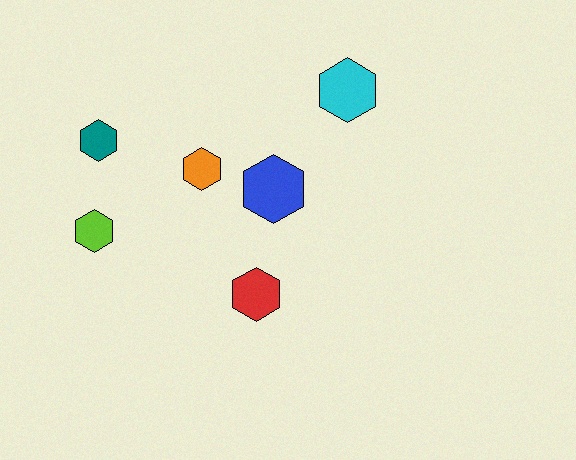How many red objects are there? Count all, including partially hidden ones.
There is 1 red object.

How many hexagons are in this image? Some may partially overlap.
There are 6 hexagons.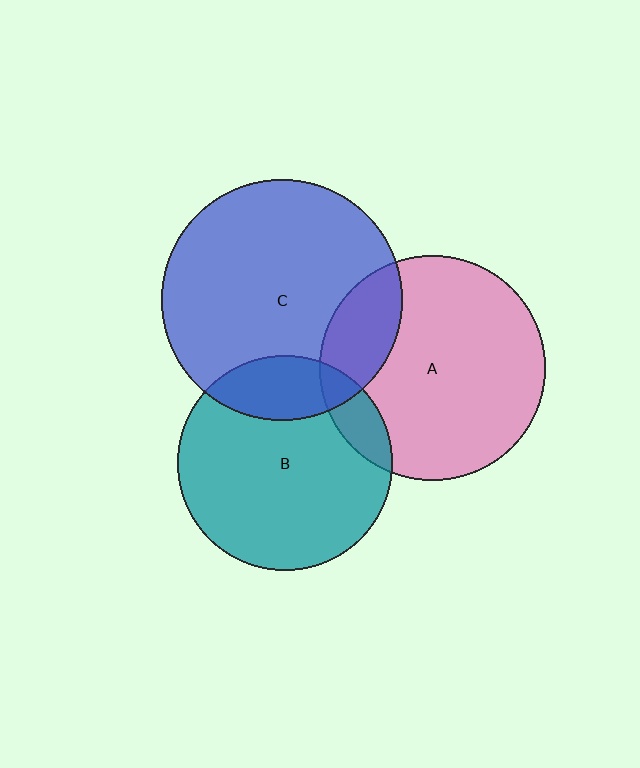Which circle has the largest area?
Circle C (blue).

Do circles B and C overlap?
Yes.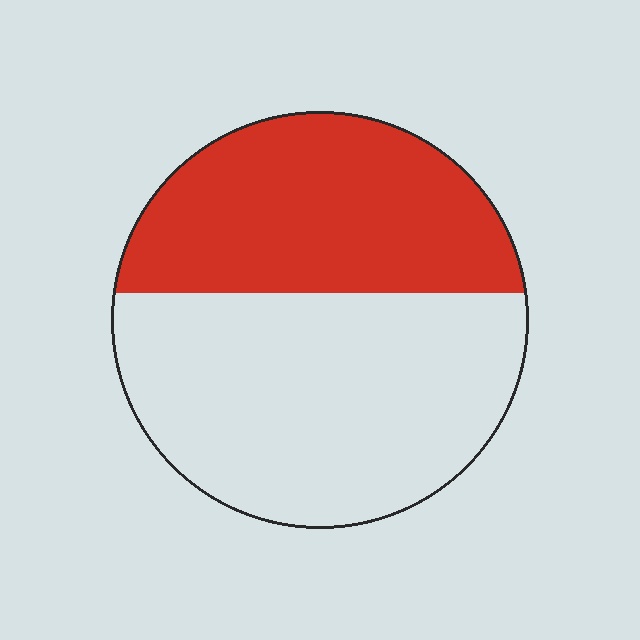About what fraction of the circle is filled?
About two fifths (2/5).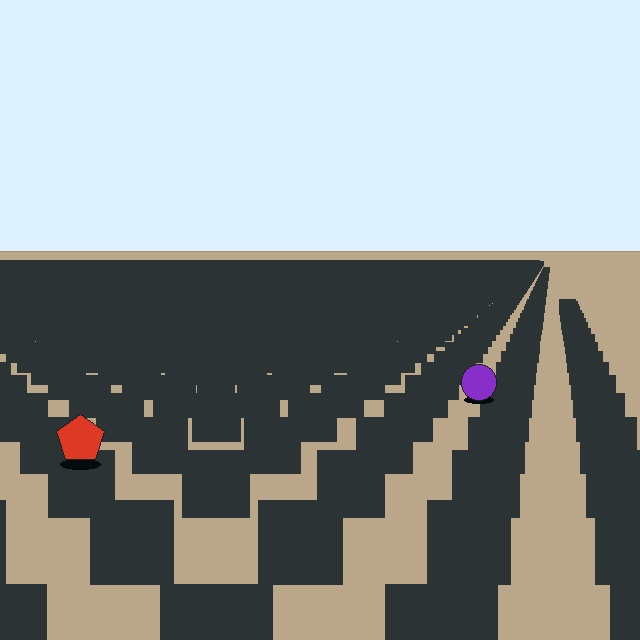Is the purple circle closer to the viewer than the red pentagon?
No. The red pentagon is closer — you can tell from the texture gradient: the ground texture is coarser near it.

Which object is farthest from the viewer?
The purple circle is farthest from the viewer. It appears smaller and the ground texture around it is denser.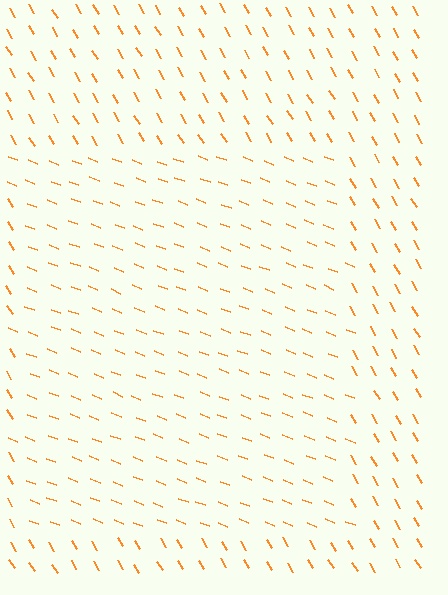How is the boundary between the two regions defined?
The boundary is defined purely by a change in line orientation (approximately 37 degrees difference). All lines are the same color and thickness.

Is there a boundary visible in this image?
Yes, there is a texture boundary formed by a change in line orientation.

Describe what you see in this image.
The image is filled with small orange line segments. A rectangle region in the image has lines oriented differently from the surrounding lines, creating a visible texture boundary.